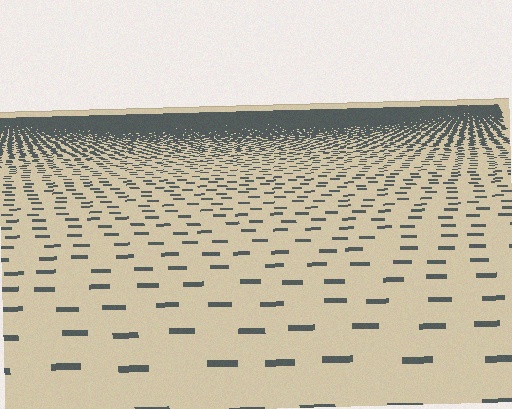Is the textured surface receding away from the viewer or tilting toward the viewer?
The surface is receding away from the viewer. Texture elements get smaller and denser toward the top.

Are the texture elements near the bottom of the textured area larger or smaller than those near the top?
Larger. Near the bottom, elements are closer to the viewer and appear at a bigger on-screen size.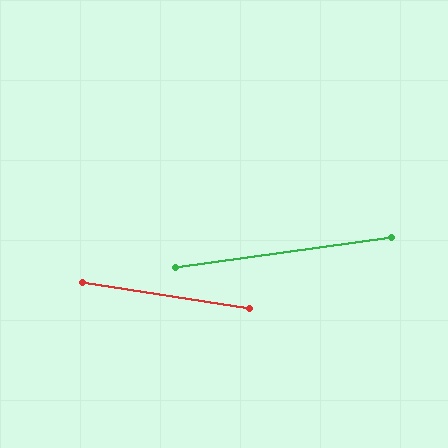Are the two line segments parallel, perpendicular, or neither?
Neither parallel nor perpendicular — they differ by about 17°.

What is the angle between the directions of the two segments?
Approximately 17 degrees.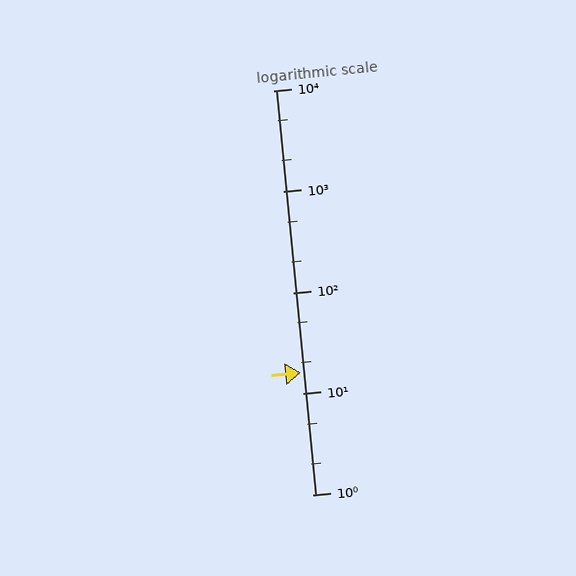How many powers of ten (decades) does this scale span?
The scale spans 4 decades, from 1 to 10000.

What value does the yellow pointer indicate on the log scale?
The pointer indicates approximately 16.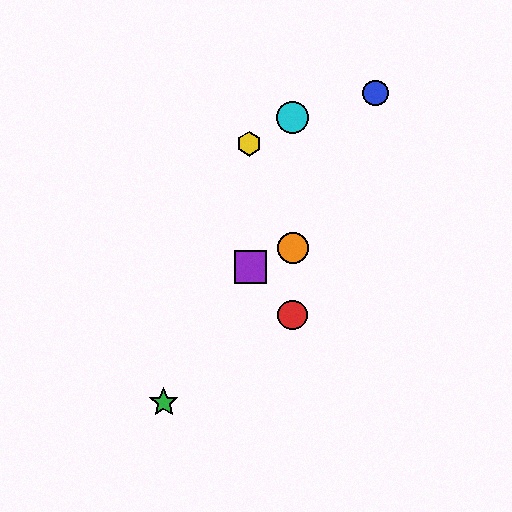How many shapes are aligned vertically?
3 shapes (the red circle, the orange circle, the cyan circle) are aligned vertically.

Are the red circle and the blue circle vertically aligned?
No, the red circle is at x≈293 and the blue circle is at x≈375.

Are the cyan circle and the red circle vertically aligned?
Yes, both are at x≈293.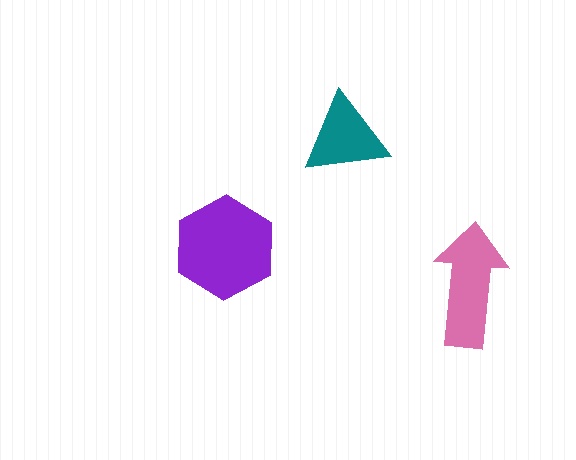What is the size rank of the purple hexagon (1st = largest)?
1st.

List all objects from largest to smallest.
The purple hexagon, the pink arrow, the teal triangle.